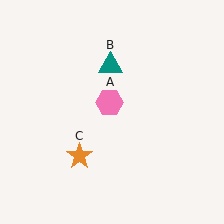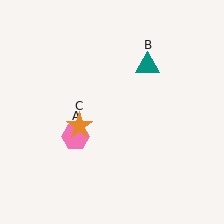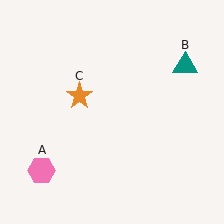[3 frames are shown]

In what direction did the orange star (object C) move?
The orange star (object C) moved up.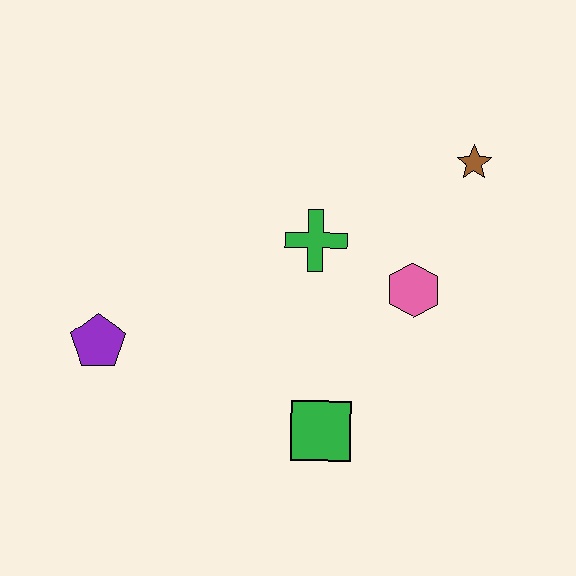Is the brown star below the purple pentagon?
No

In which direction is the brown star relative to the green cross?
The brown star is to the right of the green cross.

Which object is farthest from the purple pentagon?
The brown star is farthest from the purple pentagon.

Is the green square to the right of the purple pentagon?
Yes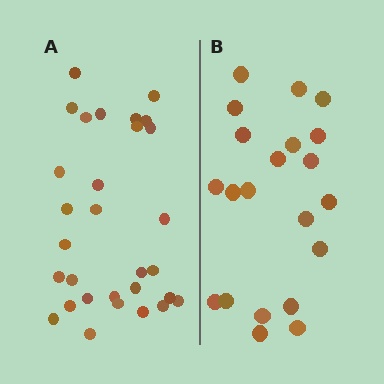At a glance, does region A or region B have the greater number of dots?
Region A (the left region) has more dots.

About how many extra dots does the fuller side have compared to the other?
Region A has roughly 8 or so more dots than region B.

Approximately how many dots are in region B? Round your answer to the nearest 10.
About 20 dots. (The exact count is 21, which rounds to 20.)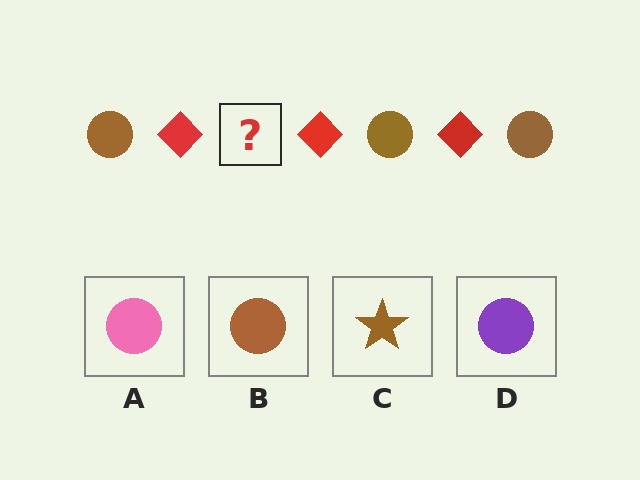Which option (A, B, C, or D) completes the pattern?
B.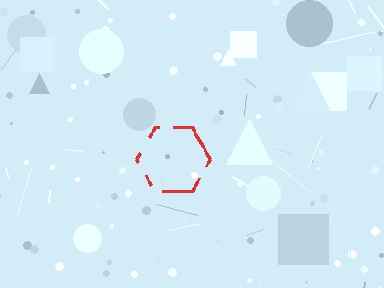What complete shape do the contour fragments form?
The contour fragments form a hexagon.